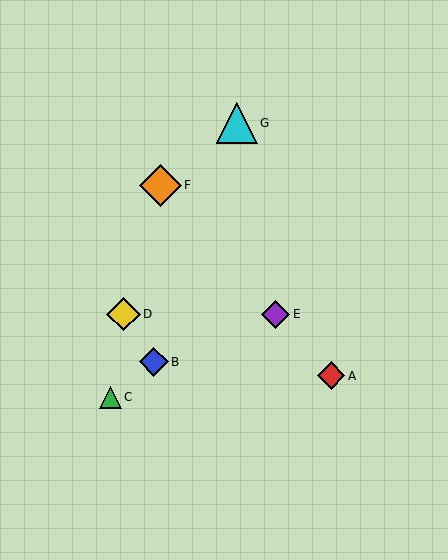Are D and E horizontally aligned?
Yes, both are at y≈314.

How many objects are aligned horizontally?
2 objects (D, E) are aligned horizontally.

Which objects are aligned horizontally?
Objects D, E are aligned horizontally.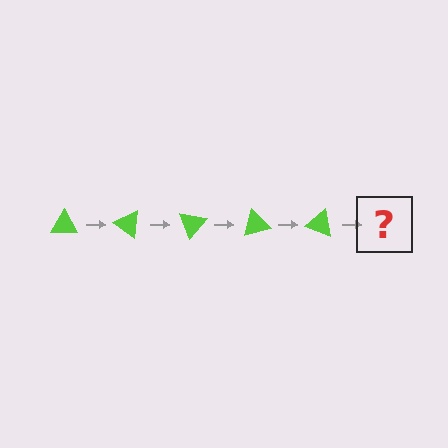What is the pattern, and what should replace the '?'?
The pattern is that the triangle rotates 35 degrees each step. The '?' should be a lime triangle rotated 175 degrees.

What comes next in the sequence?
The next element should be a lime triangle rotated 175 degrees.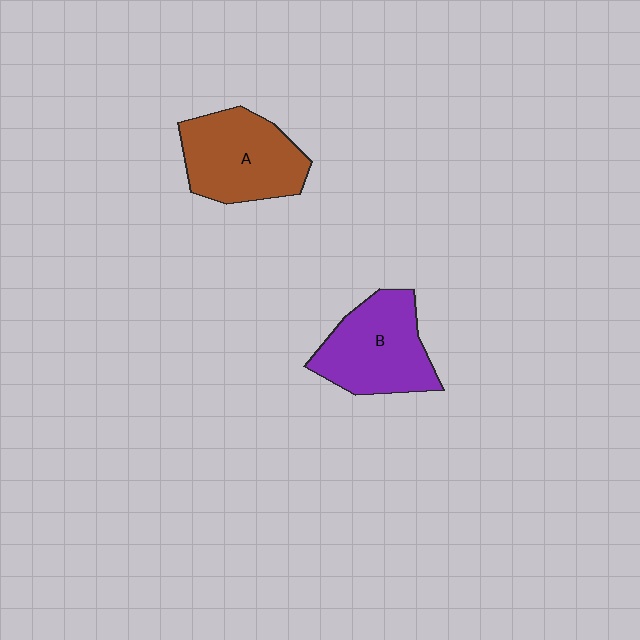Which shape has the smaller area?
Shape B (purple).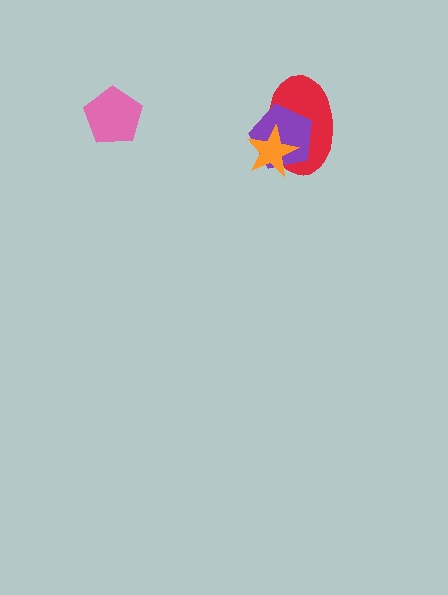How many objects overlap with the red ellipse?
2 objects overlap with the red ellipse.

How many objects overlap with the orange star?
2 objects overlap with the orange star.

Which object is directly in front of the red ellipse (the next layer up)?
The purple pentagon is directly in front of the red ellipse.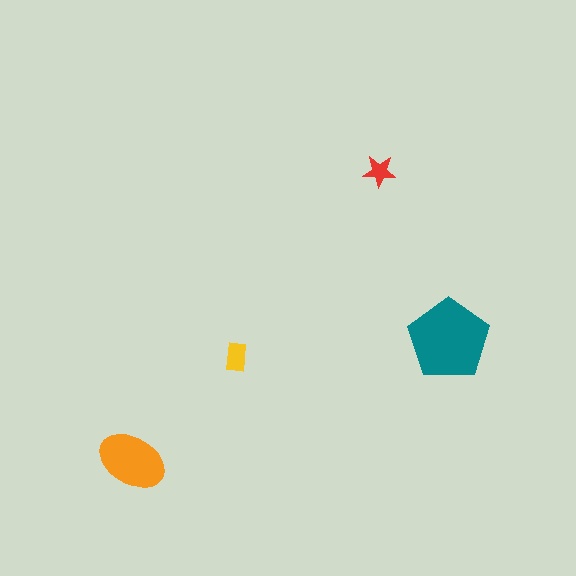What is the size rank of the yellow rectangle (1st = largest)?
3rd.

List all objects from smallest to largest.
The red star, the yellow rectangle, the orange ellipse, the teal pentagon.